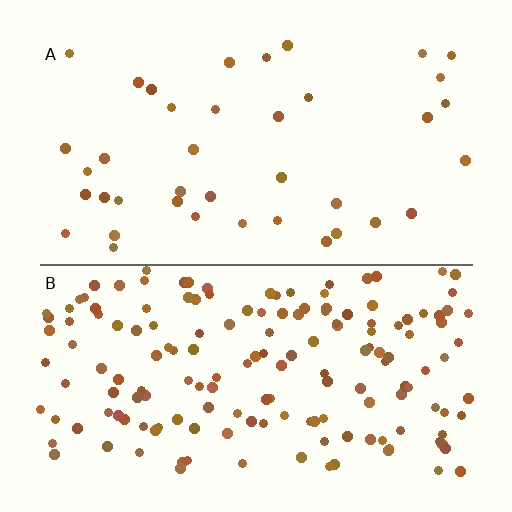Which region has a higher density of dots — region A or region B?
B (the bottom).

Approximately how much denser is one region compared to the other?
Approximately 4.1× — region B over region A.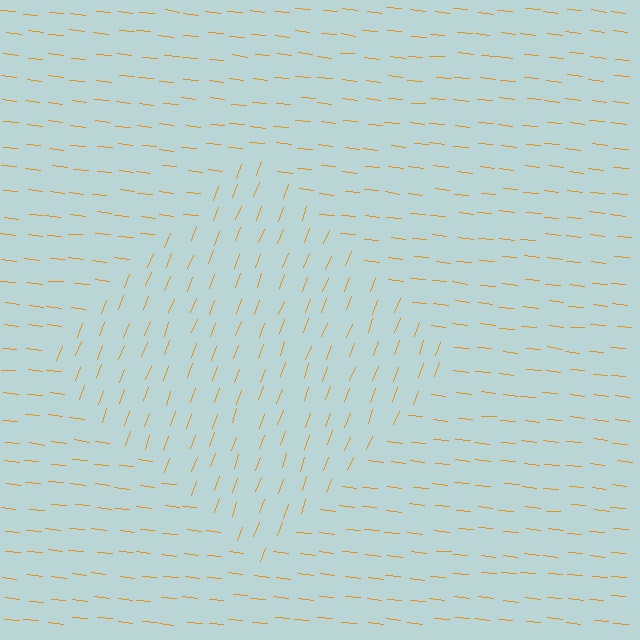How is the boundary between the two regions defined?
The boundary is defined purely by a change in line orientation (approximately 75 degrees difference). All lines are the same color and thickness.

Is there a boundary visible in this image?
Yes, there is a texture boundary formed by a change in line orientation.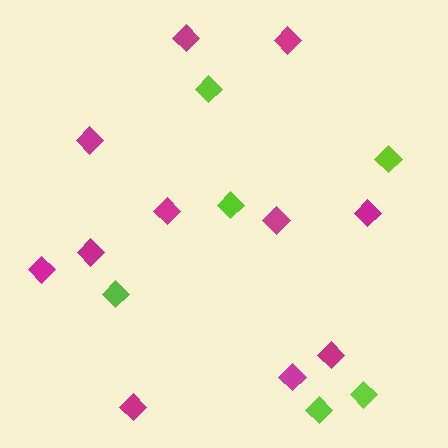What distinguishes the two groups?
There are 2 groups: one group of magenta diamonds (11) and one group of lime diamonds (6).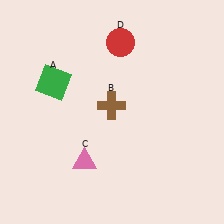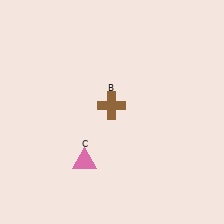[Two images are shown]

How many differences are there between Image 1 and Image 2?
There are 2 differences between the two images.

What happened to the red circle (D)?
The red circle (D) was removed in Image 2. It was in the top-right area of Image 1.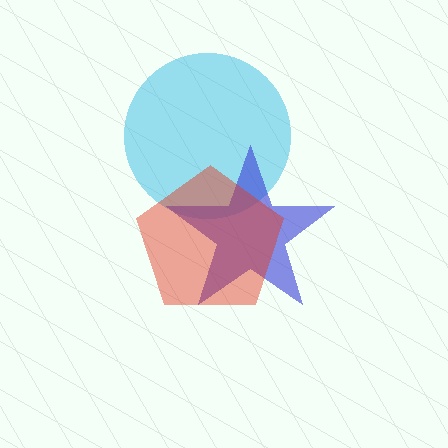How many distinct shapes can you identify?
There are 3 distinct shapes: a cyan circle, a blue star, a red pentagon.